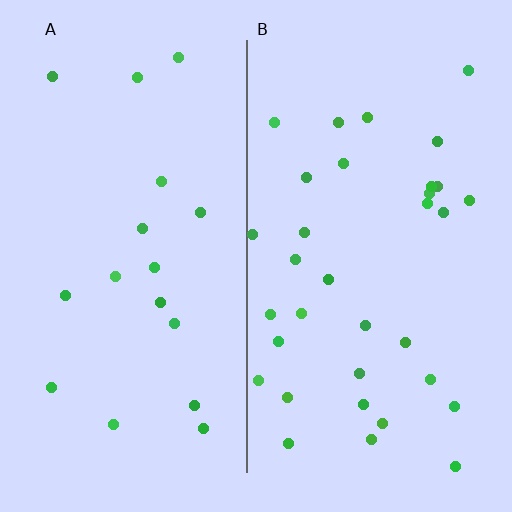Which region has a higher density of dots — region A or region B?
B (the right).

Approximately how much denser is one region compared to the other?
Approximately 1.9× — region B over region A.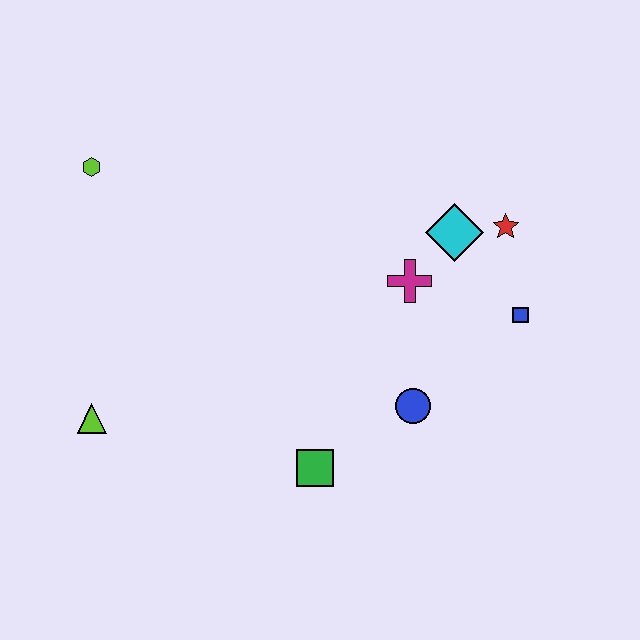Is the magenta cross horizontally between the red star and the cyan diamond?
No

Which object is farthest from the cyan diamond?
The lime triangle is farthest from the cyan diamond.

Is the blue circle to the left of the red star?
Yes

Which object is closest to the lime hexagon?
The lime triangle is closest to the lime hexagon.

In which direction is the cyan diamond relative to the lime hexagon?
The cyan diamond is to the right of the lime hexagon.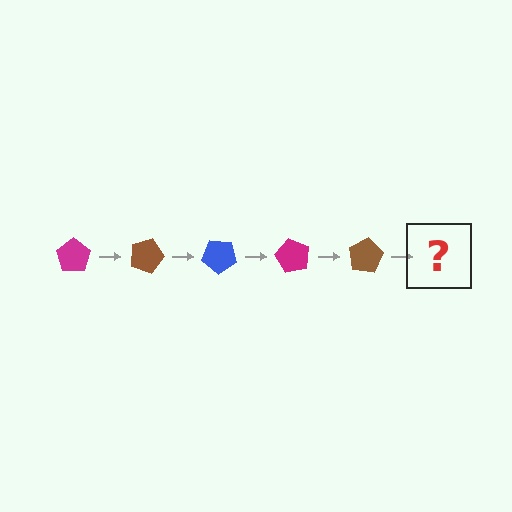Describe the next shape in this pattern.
It should be a blue pentagon, rotated 100 degrees from the start.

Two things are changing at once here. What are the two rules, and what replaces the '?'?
The two rules are that it rotates 20 degrees each step and the color cycles through magenta, brown, and blue. The '?' should be a blue pentagon, rotated 100 degrees from the start.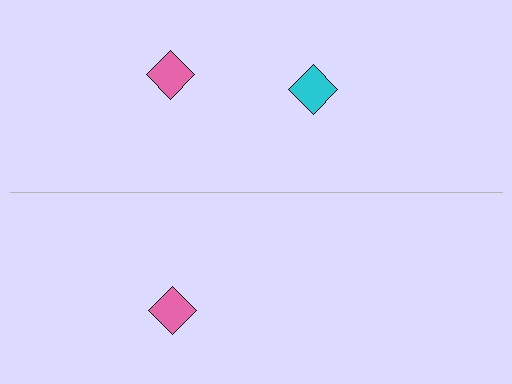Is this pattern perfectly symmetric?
No, the pattern is not perfectly symmetric. A cyan diamond is missing from the bottom side.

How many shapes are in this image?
There are 3 shapes in this image.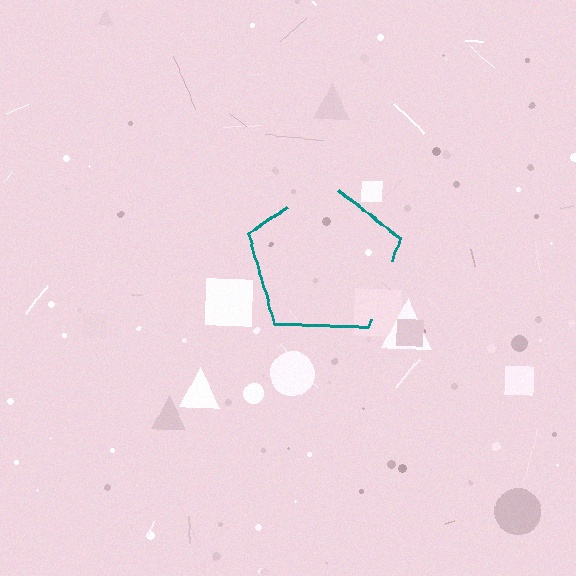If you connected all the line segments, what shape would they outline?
They would outline a pentagon.